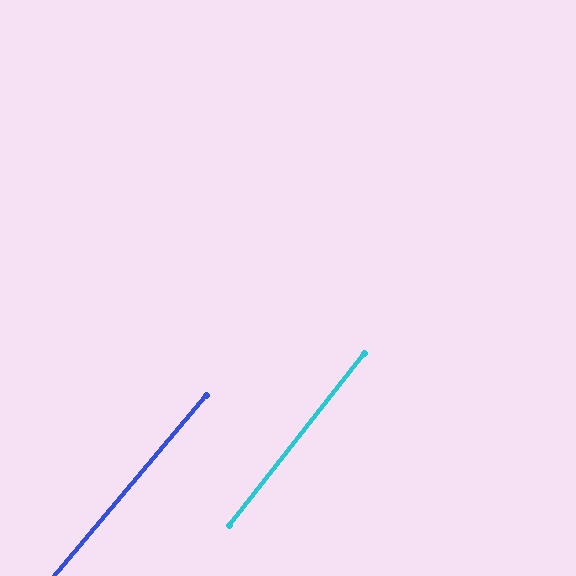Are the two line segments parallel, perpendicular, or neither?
Parallel — their directions differ by only 1.8°.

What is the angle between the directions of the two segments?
Approximately 2 degrees.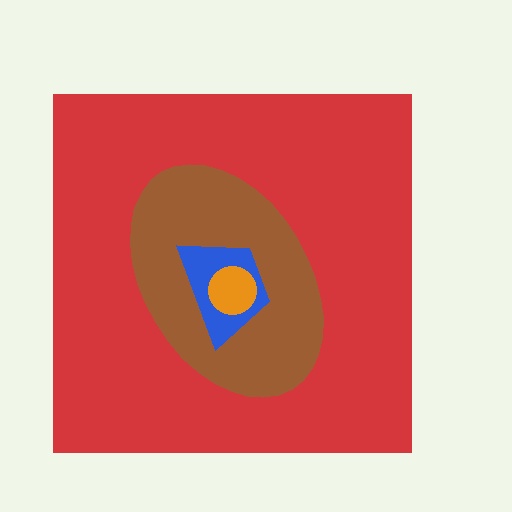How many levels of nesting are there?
4.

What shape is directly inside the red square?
The brown ellipse.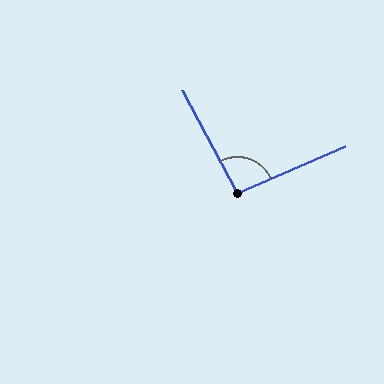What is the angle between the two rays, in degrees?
Approximately 95 degrees.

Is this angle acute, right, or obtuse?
It is obtuse.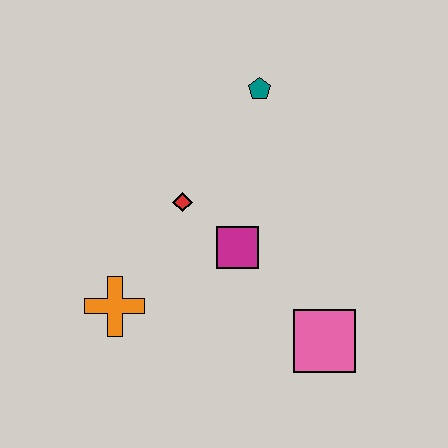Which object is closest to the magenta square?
The red diamond is closest to the magenta square.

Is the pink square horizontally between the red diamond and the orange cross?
No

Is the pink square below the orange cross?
Yes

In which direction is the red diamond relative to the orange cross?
The red diamond is above the orange cross.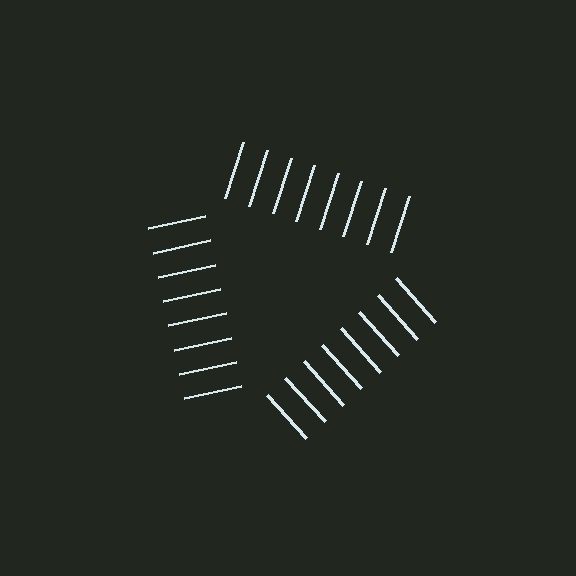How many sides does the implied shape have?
3 sides — the line-ends trace a triangle.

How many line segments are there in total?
24 — 8 along each of the 3 edges.